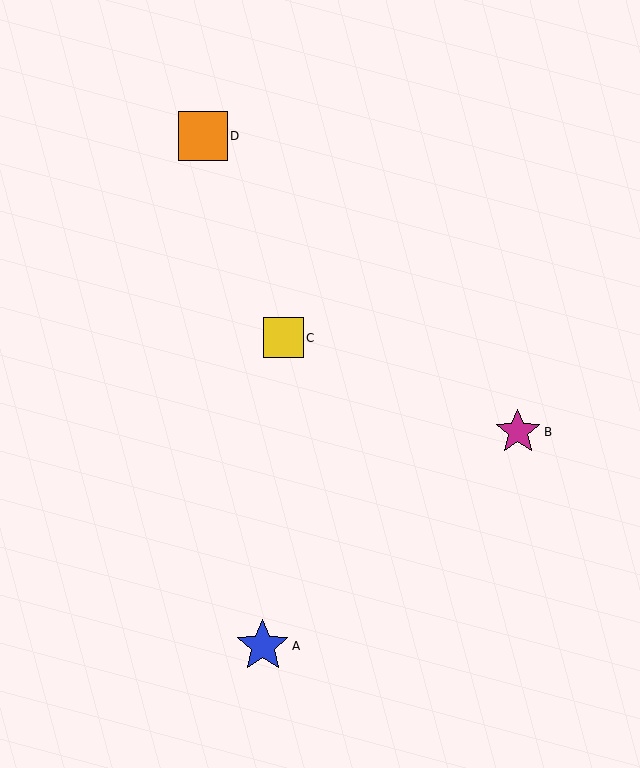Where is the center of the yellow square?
The center of the yellow square is at (284, 338).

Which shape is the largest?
The blue star (labeled A) is the largest.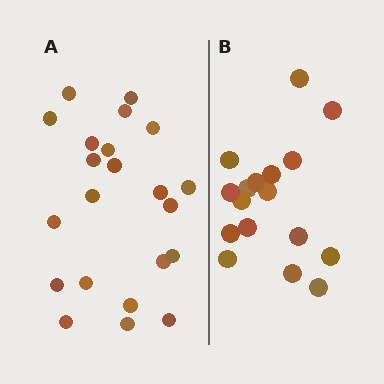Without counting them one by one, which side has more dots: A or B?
Region A (the left region) has more dots.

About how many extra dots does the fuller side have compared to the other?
Region A has about 5 more dots than region B.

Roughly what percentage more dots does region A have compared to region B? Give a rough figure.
About 30% more.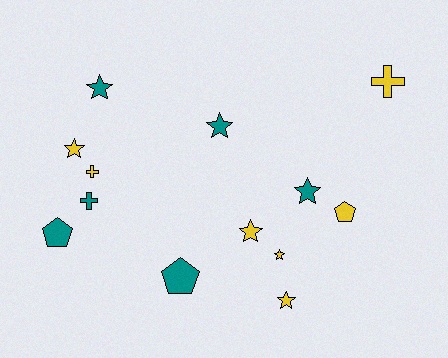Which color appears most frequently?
Yellow, with 7 objects.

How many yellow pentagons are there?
There is 1 yellow pentagon.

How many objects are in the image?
There are 13 objects.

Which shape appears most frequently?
Star, with 7 objects.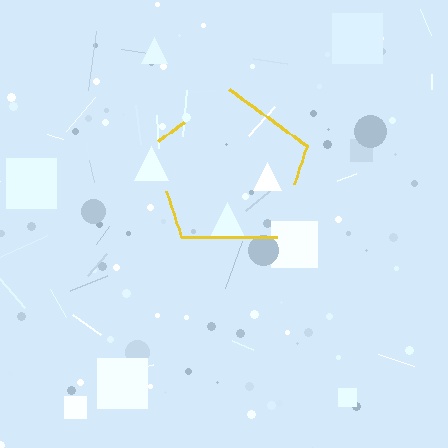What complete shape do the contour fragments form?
The contour fragments form a pentagon.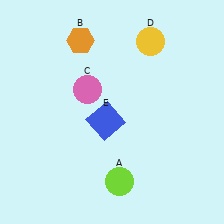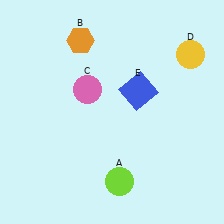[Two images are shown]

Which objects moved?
The objects that moved are: the yellow circle (D), the blue square (E).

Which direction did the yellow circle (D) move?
The yellow circle (D) moved right.